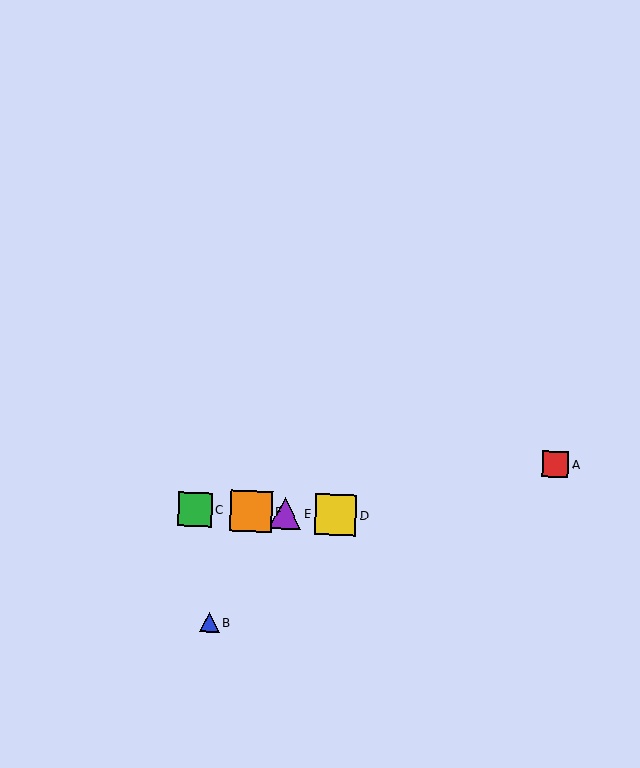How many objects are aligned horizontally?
4 objects (C, D, E, F) are aligned horizontally.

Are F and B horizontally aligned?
No, F is at y≈512 and B is at y≈622.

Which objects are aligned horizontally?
Objects C, D, E, F are aligned horizontally.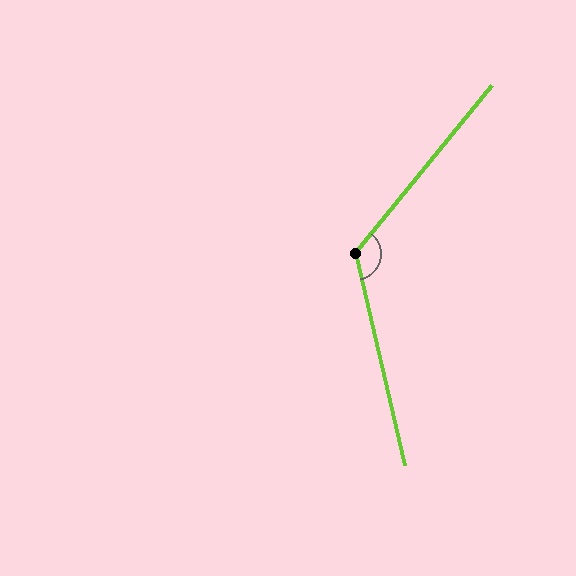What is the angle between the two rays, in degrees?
Approximately 127 degrees.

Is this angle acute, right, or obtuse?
It is obtuse.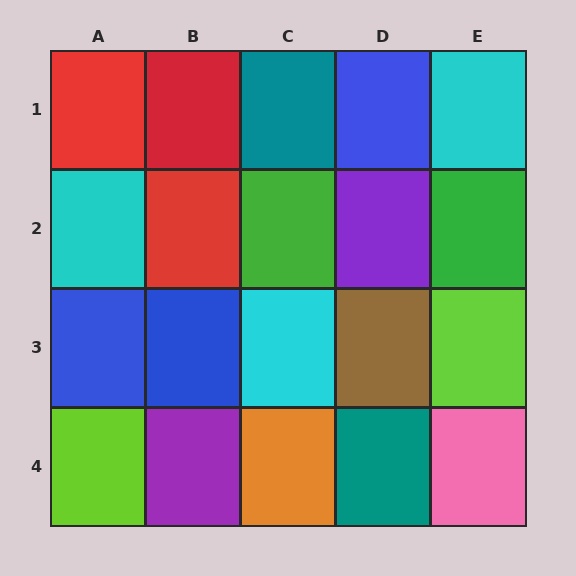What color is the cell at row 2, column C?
Green.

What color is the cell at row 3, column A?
Blue.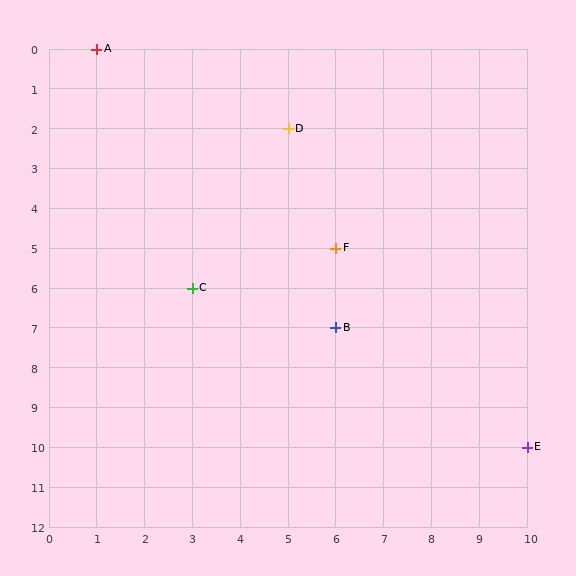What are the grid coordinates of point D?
Point D is at grid coordinates (5, 2).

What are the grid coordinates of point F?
Point F is at grid coordinates (6, 5).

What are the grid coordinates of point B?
Point B is at grid coordinates (6, 7).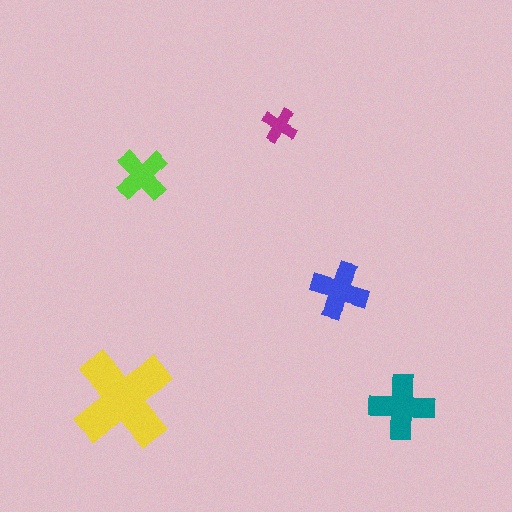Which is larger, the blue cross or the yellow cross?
The yellow one.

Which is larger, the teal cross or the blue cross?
The teal one.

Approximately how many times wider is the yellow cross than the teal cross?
About 1.5 times wider.